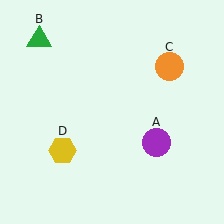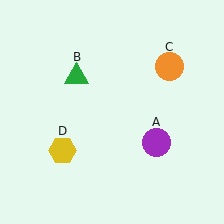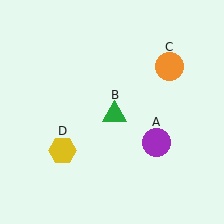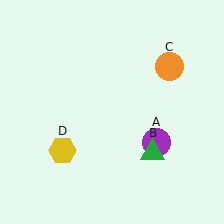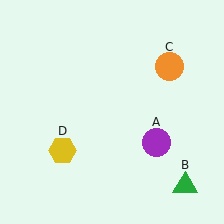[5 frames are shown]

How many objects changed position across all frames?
1 object changed position: green triangle (object B).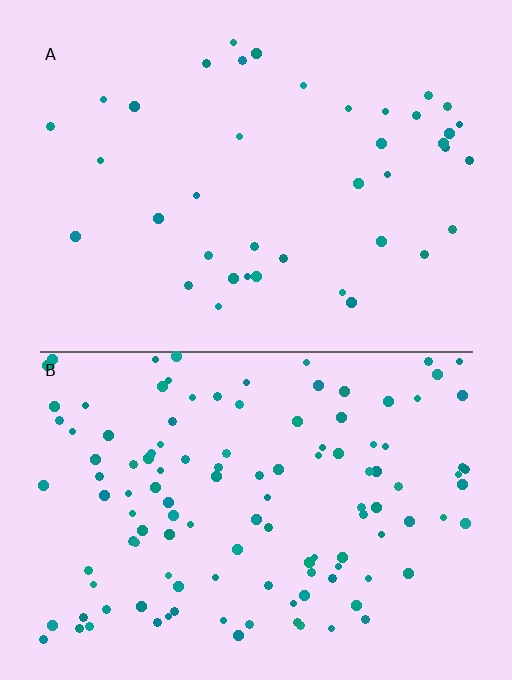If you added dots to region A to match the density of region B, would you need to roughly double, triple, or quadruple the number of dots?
Approximately triple.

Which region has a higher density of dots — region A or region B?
B (the bottom).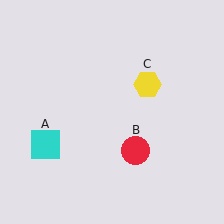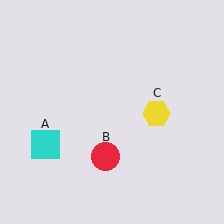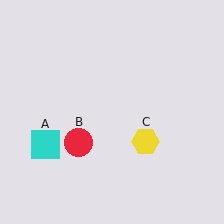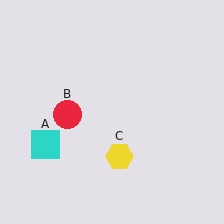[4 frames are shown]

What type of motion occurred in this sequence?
The red circle (object B), yellow hexagon (object C) rotated clockwise around the center of the scene.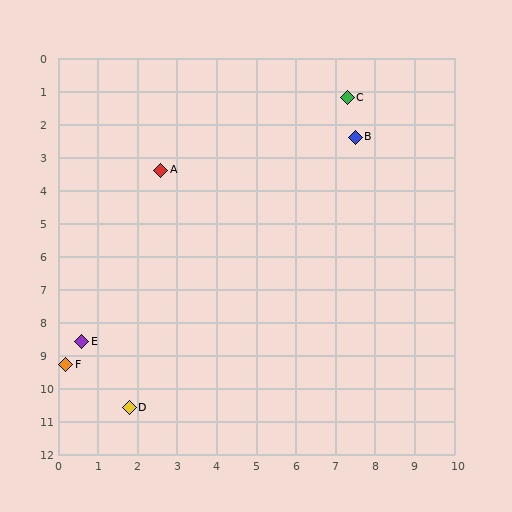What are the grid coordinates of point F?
Point F is at approximately (0.2, 9.3).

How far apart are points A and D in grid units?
Points A and D are about 7.2 grid units apart.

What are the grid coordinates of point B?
Point B is at approximately (7.5, 2.4).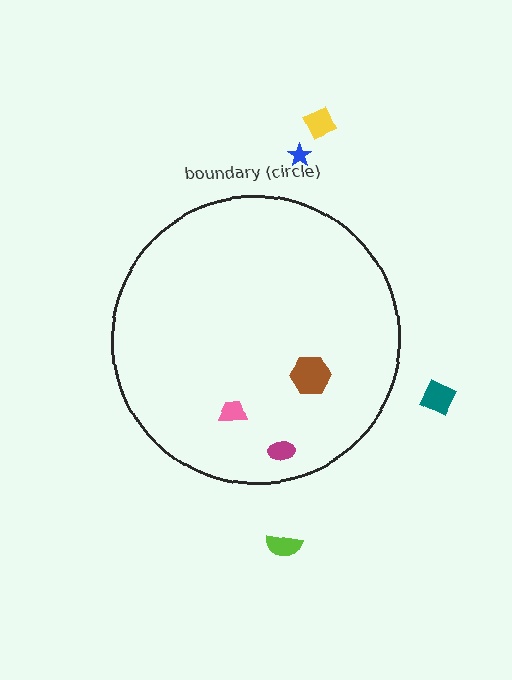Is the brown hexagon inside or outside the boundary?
Inside.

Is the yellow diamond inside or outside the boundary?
Outside.